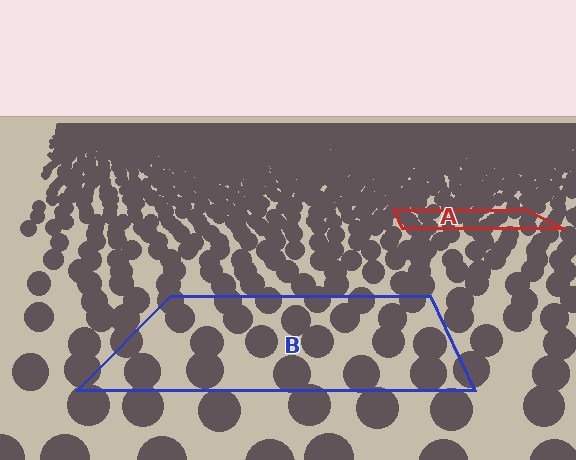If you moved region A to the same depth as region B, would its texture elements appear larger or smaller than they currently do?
They would appear larger. At a closer depth, the same texture elements are projected at a bigger on-screen size.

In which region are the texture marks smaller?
The texture marks are smaller in region A, because it is farther away.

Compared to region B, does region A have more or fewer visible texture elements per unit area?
Region A has more texture elements per unit area — they are packed more densely because it is farther away.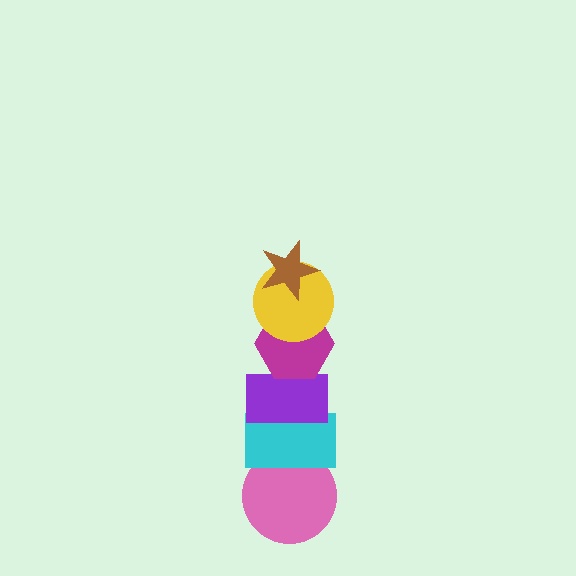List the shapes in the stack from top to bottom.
From top to bottom: the brown star, the yellow circle, the magenta hexagon, the purple rectangle, the cyan rectangle, the pink circle.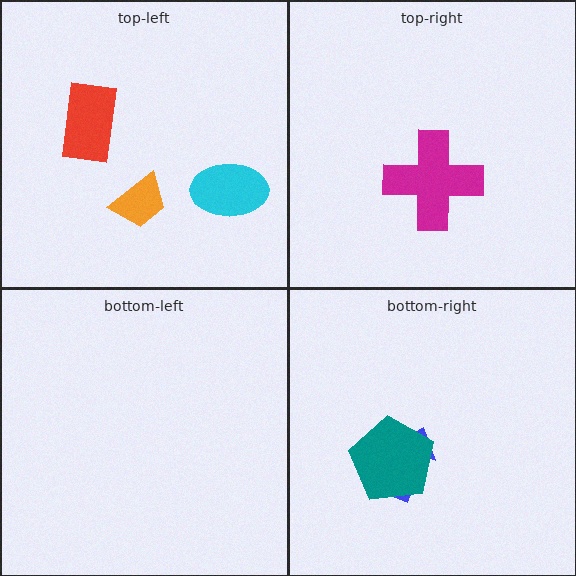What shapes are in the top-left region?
The orange trapezoid, the cyan ellipse, the red rectangle.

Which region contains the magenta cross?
The top-right region.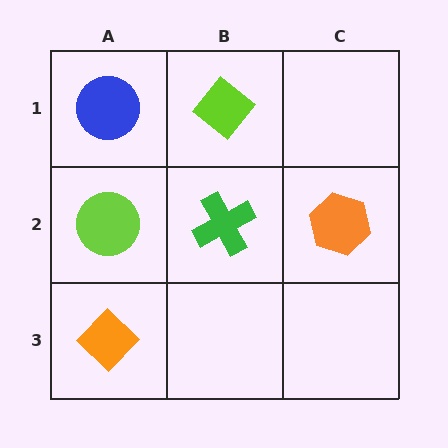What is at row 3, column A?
An orange diamond.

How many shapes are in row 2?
3 shapes.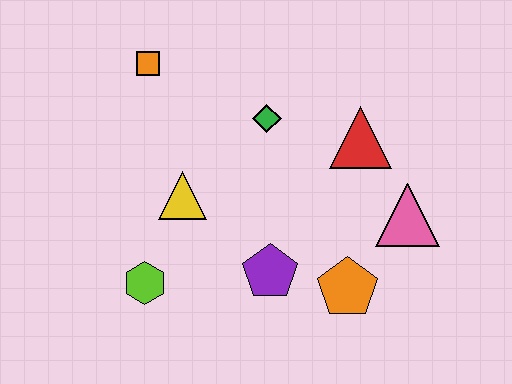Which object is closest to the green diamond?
The red triangle is closest to the green diamond.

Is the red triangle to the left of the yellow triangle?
No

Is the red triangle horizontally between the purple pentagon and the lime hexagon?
No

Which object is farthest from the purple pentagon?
The orange square is farthest from the purple pentagon.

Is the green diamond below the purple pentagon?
No